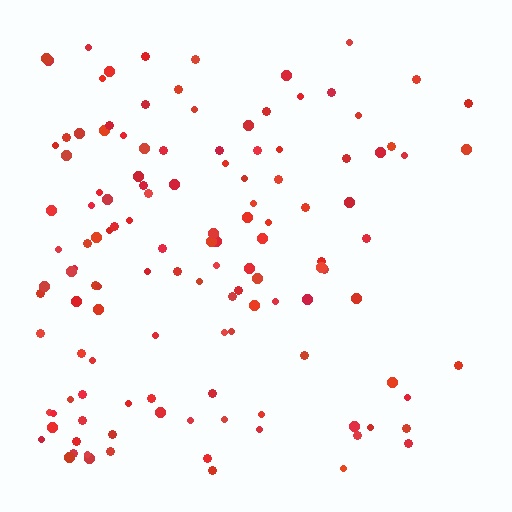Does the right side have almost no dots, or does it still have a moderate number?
Still a moderate number, just noticeably fewer than the left.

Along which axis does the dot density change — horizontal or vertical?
Horizontal.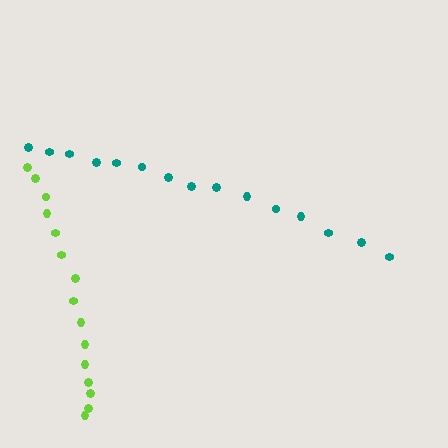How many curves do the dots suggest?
There are 2 distinct paths.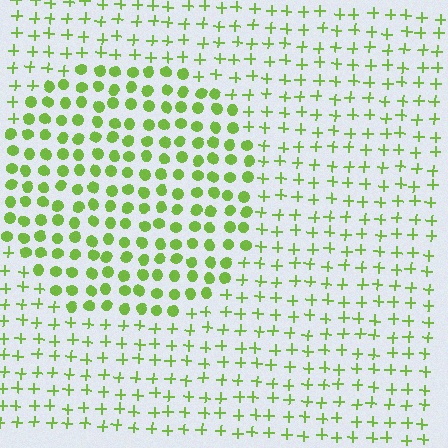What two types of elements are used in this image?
The image uses circles inside the circle region and plus signs outside it.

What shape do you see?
I see a circle.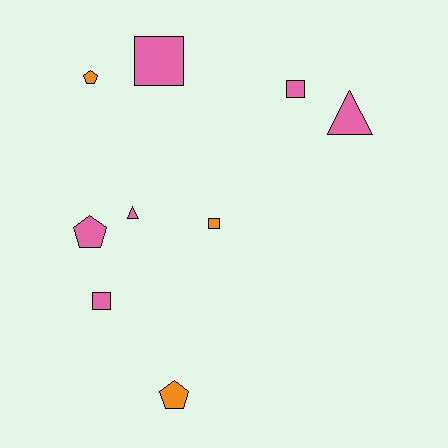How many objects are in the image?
There are 9 objects.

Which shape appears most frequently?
Square, with 4 objects.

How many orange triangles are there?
There are no orange triangles.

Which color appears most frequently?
Pink, with 6 objects.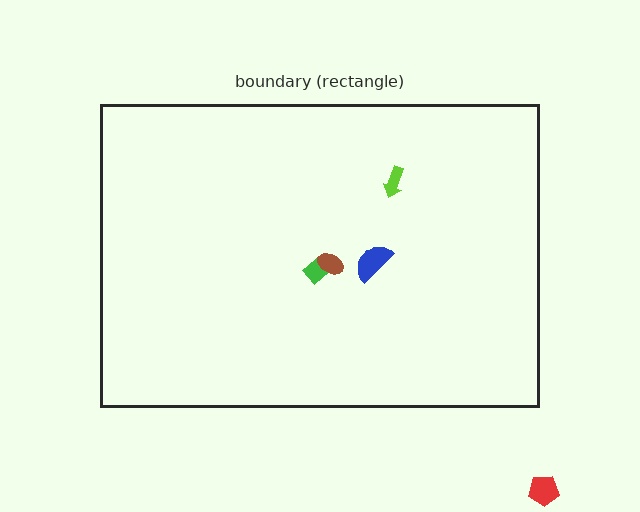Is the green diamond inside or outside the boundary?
Inside.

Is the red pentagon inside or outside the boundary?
Outside.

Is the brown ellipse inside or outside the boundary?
Inside.